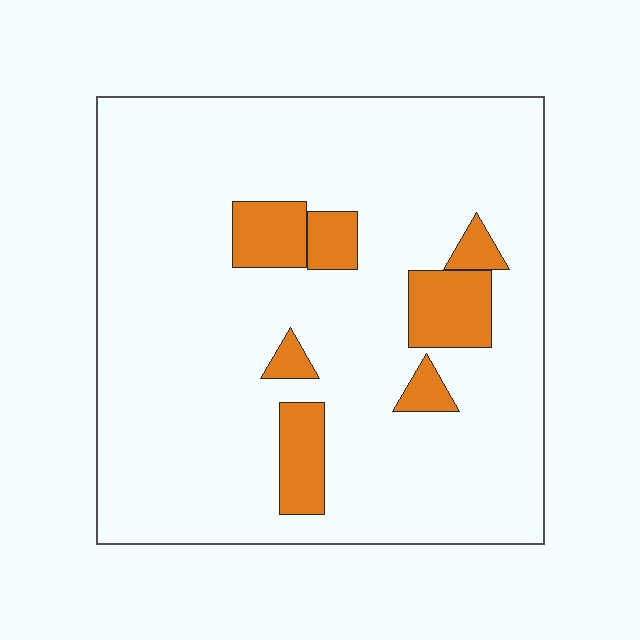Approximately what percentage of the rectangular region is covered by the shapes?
Approximately 15%.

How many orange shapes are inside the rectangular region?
7.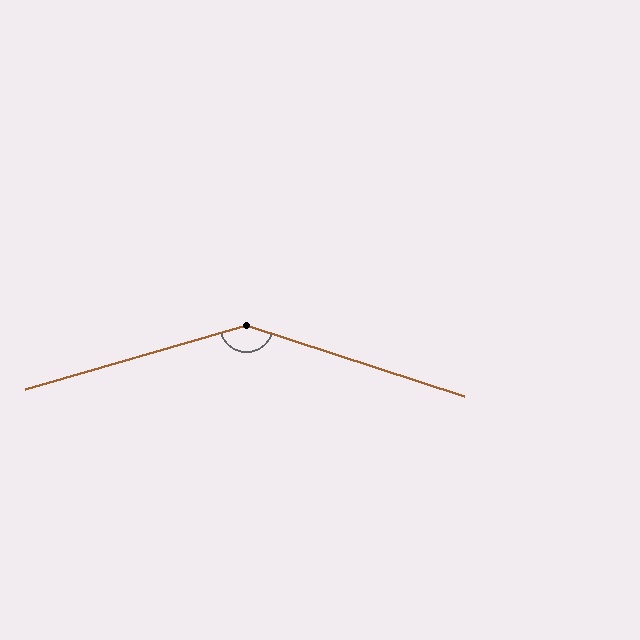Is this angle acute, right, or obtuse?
It is obtuse.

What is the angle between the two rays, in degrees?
Approximately 146 degrees.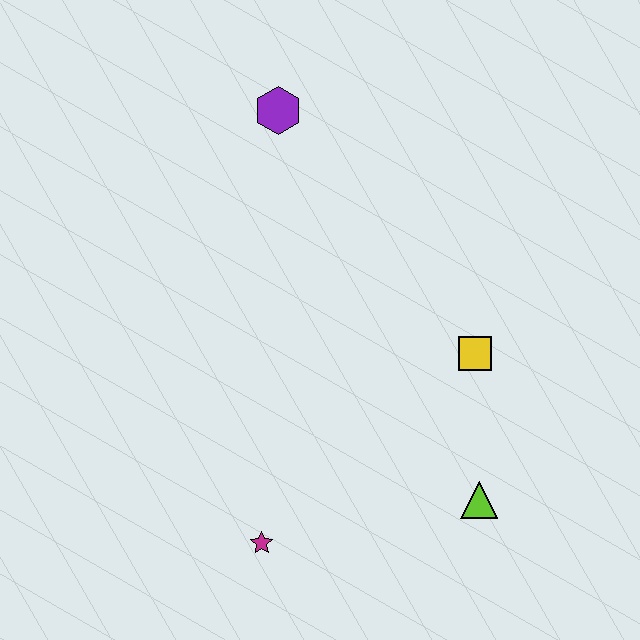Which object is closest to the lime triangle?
The yellow square is closest to the lime triangle.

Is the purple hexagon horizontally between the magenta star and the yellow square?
Yes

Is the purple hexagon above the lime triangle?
Yes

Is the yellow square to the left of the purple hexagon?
No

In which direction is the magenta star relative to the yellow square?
The magenta star is to the left of the yellow square.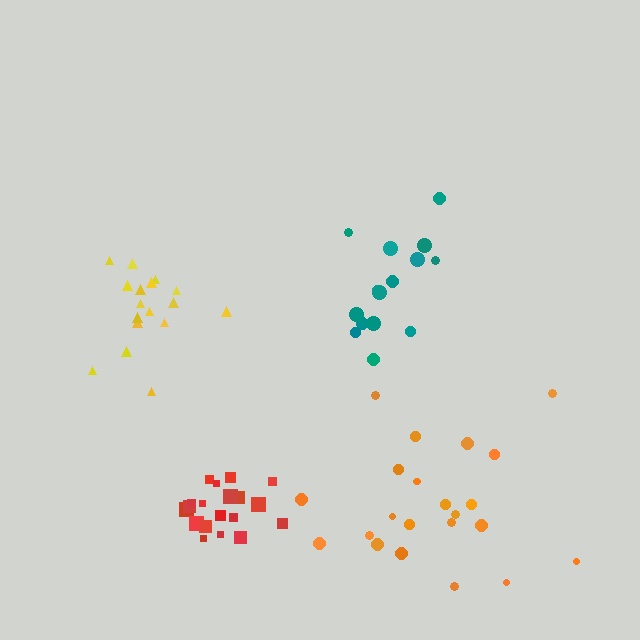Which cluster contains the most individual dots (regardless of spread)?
Orange (23).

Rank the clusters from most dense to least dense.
red, yellow, teal, orange.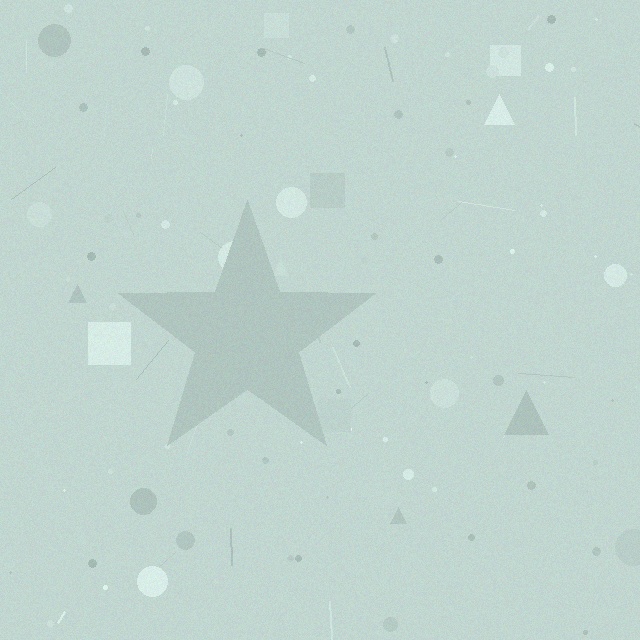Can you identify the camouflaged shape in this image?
The camouflaged shape is a star.